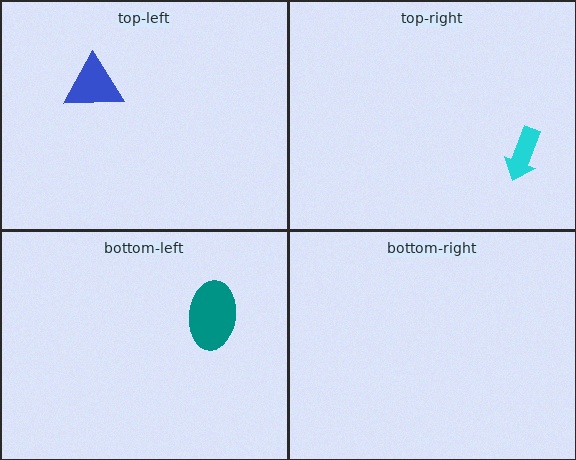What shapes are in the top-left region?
The blue triangle.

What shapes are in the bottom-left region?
The teal ellipse.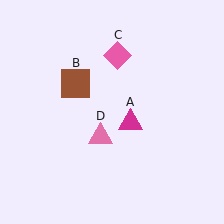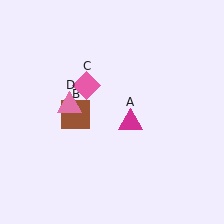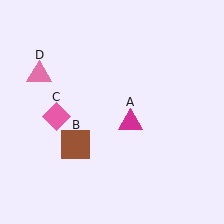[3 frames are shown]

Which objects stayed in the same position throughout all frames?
Magenta triangle (object A) remained stationary.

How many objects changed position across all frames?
3 objects changed position: brown square (object B), pink diamond (object C), pink triangle (object D).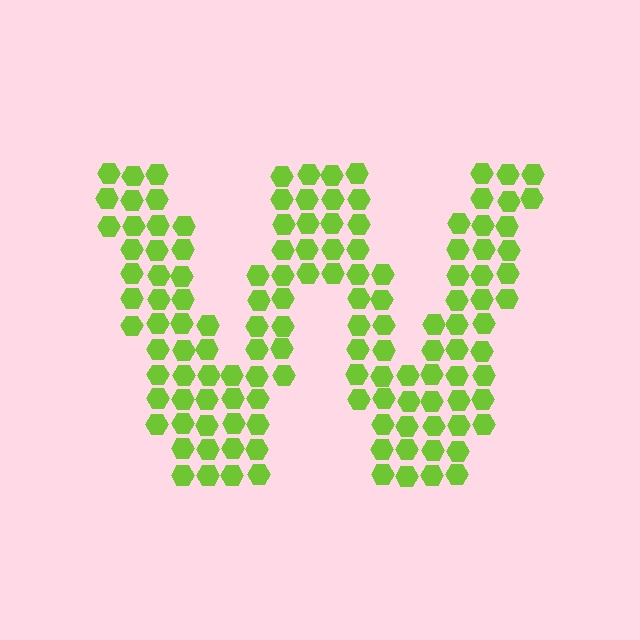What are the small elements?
The small elements are hexagons.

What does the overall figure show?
The overall figure shows the letter W.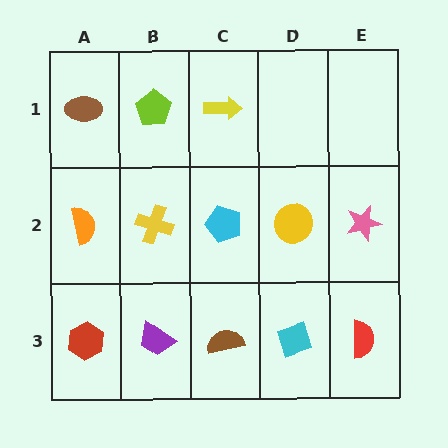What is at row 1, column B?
A lime pentagon.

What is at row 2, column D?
A yellow circle.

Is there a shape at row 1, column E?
No, that cell is empty.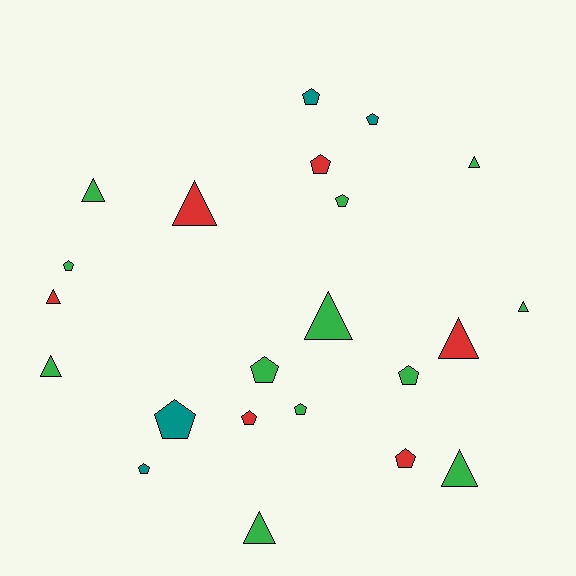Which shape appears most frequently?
Pentagon, with 12 objects.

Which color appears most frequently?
Green, with 12 objects.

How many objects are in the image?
There are 22 objects.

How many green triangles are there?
There are 7 green triangles.